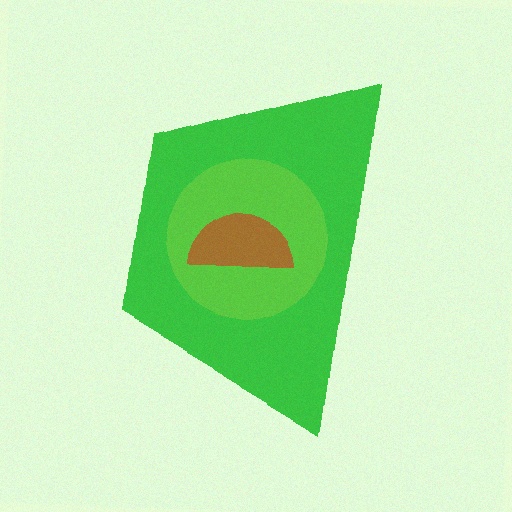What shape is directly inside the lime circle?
The brown semicircle.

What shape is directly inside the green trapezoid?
The lime circle.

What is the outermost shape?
The green trapezoid.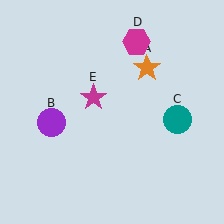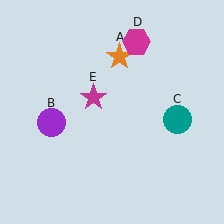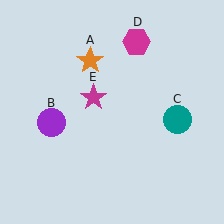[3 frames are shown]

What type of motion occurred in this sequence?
The orange star (object A) rotated counterclockwise around the center of the scene.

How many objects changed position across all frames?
1 object changed position: orange star (object A).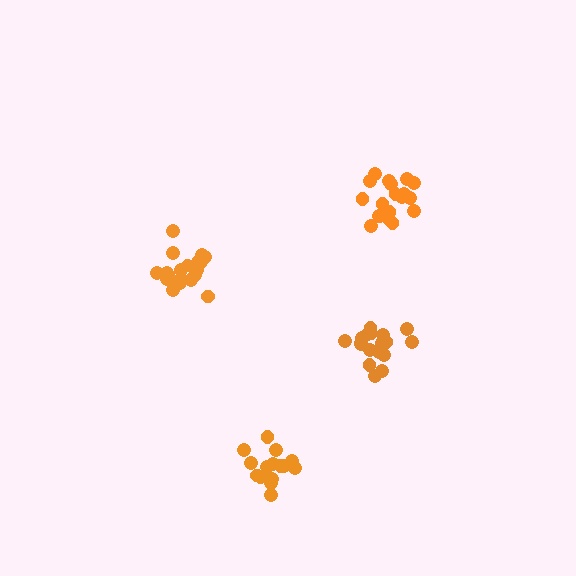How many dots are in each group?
Group 1: 19 dots, Group 2: 21 dots, Group 3: 15 dots, Group 4: 21 dots (76 total).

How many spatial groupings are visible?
There are 4 spatial groupings.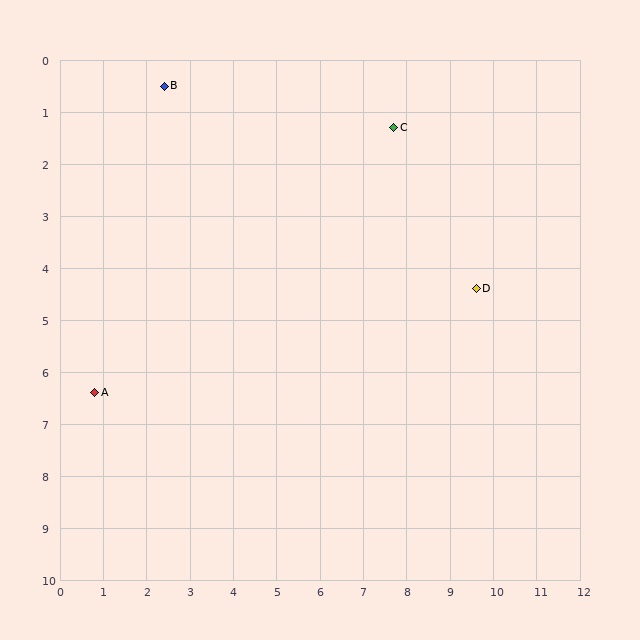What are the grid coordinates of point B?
Point B is at approximately (2.4, 0.5).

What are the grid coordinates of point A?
Point A is at approximately (0.8, 6.4).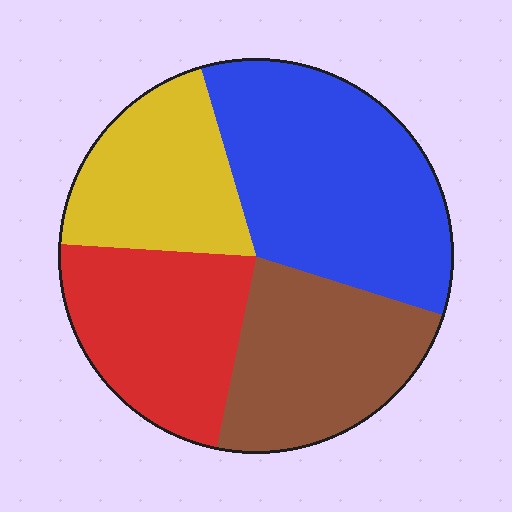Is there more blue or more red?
Blue.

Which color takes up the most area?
Blue, at roughly 35%.